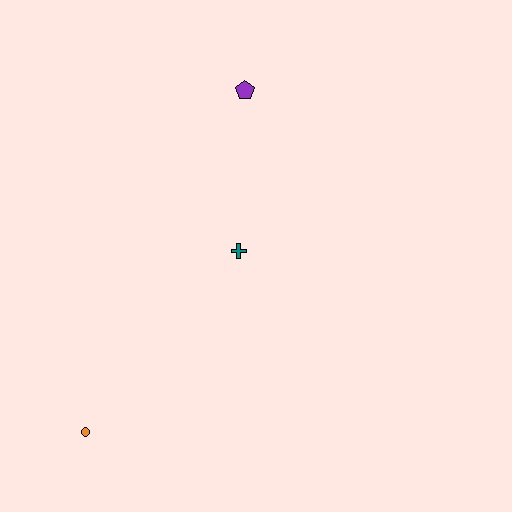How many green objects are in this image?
There are no green objects.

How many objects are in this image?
There are 3 objects.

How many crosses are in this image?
There is 1 cross.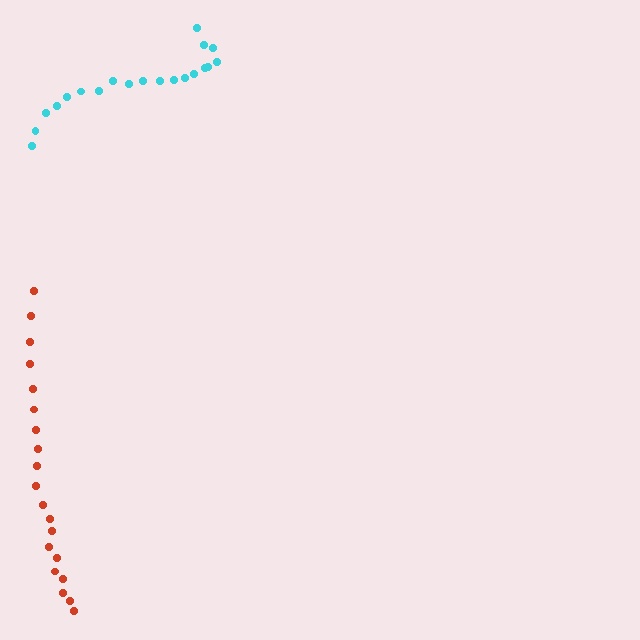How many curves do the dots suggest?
There are 2 distinct paths.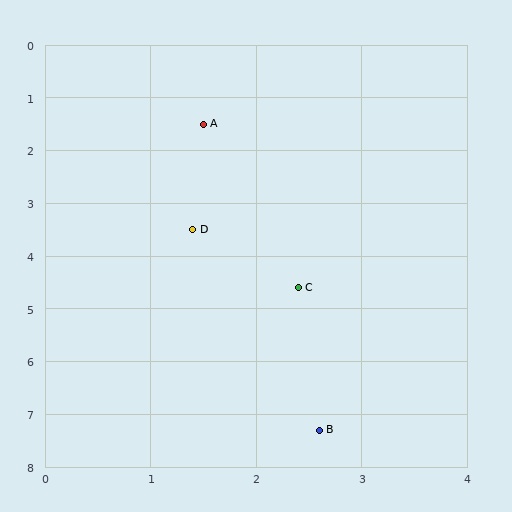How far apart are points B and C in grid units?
Points B and C are about 2.7 grid units apart.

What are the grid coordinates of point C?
Point C is at approximately (2.4, 4.6).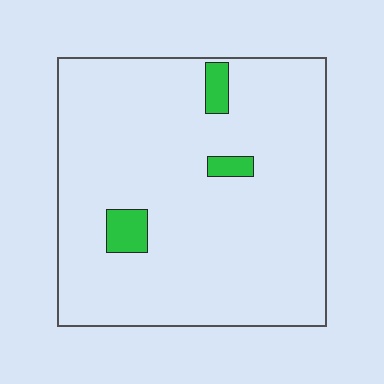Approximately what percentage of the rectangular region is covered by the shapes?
Approximately 5%.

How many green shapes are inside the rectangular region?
3.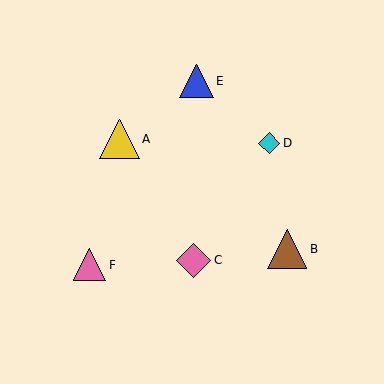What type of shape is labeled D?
Shape D is a cyan diamond.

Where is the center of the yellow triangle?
The center of the yellow triangle is at (119, 139).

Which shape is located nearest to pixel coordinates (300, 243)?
The brown triangle (labeled B) at (287, 249) is nearest to that location.